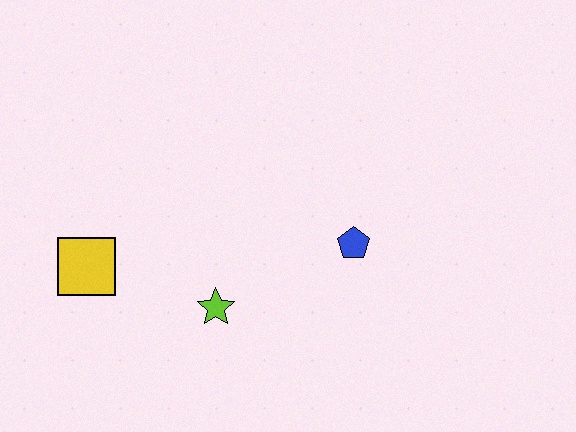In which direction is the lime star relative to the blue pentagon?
The lime star is to the left of the blue pentagon.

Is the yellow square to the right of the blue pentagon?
No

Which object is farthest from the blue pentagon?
The yellow square is farthest from the blue pentagon.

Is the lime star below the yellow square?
Yes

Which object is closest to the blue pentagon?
The lime star is closest to the blue pentagon.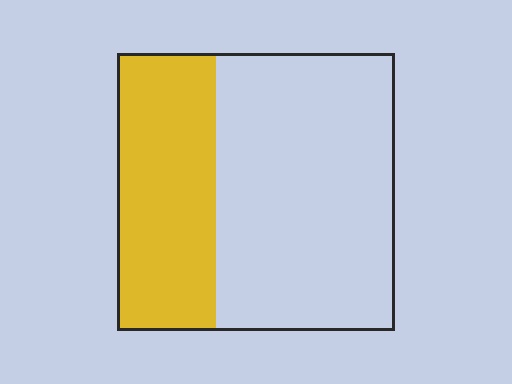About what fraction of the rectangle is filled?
About three eighths (3/8).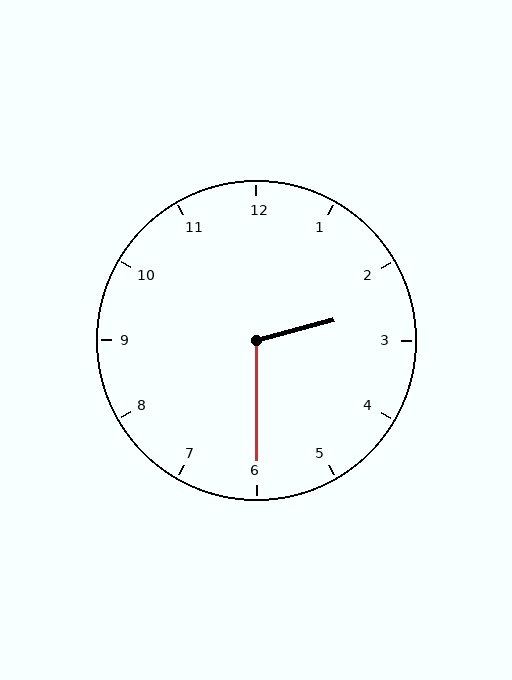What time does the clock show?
2:30.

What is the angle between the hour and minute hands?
Approximately 105 degrees.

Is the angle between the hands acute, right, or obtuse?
It is obtuse.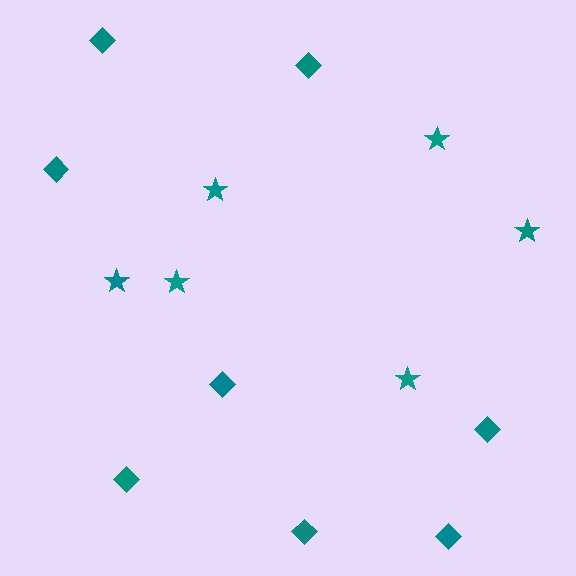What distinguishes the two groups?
There are 2 groups: one group of stars (6) and one group of diamonds (8).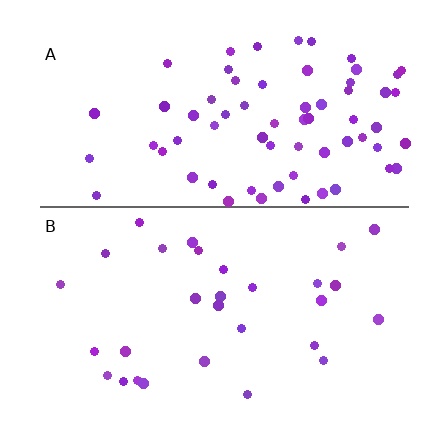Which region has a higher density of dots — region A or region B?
A (the top).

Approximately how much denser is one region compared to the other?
Approximately 2.4× — region A over region B.